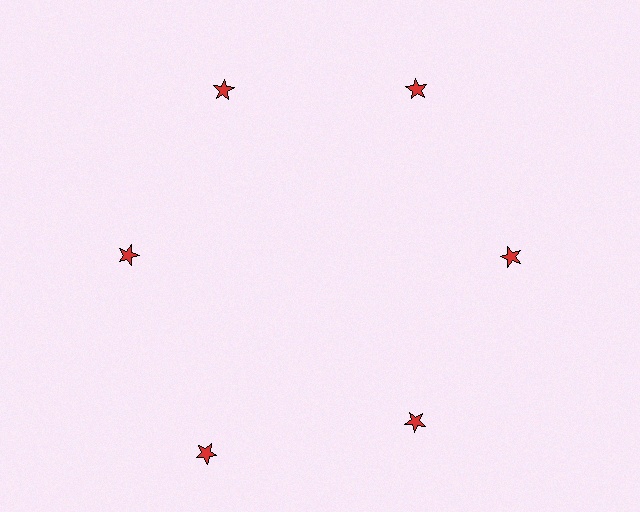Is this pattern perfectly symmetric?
No. The 6 red stars are arranged in a ring, but one element near the 7 o'clock position is pushed outward from the center, breaking the 6-fold rotational symmetry.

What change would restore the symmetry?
The symmetry would be restored by moving it inward, back onto the ring so that all 6 stars sit at equal angles and equal distance from the center.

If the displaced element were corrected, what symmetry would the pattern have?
It would have 6-fold rotational symmetry — the pattern would map onto itself every 60 degrees.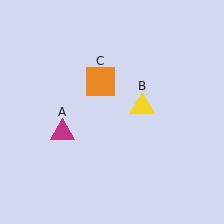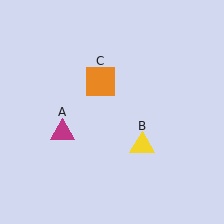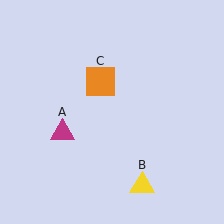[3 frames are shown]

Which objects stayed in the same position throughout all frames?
Magenta triangle (object A) and orange square (object C) remained stationary.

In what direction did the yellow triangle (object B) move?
The yellow triangle (object B) moved down.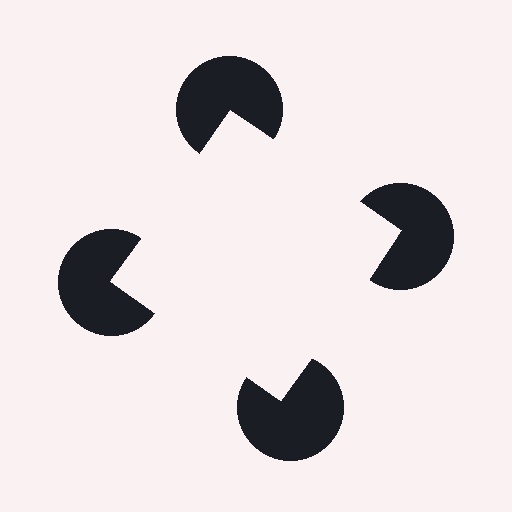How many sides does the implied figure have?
4 sides.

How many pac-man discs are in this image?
There are 4 — one at each vertex of the illusory square.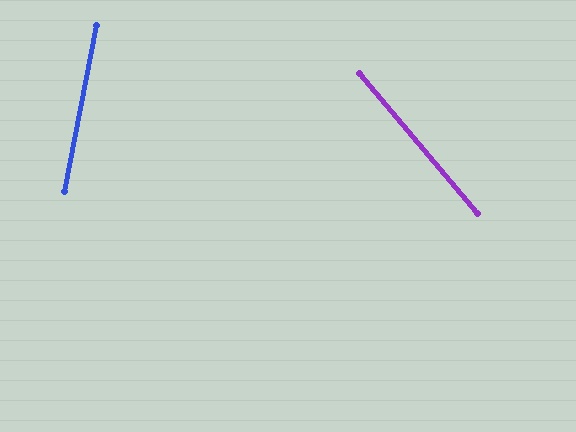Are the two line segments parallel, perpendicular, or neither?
Neither parallel nor perpendicular — they differ by about 51°.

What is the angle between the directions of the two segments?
Approximately 51 degrees.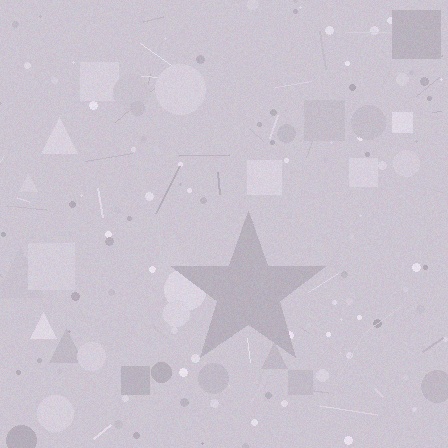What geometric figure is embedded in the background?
A star is embedded in the background.